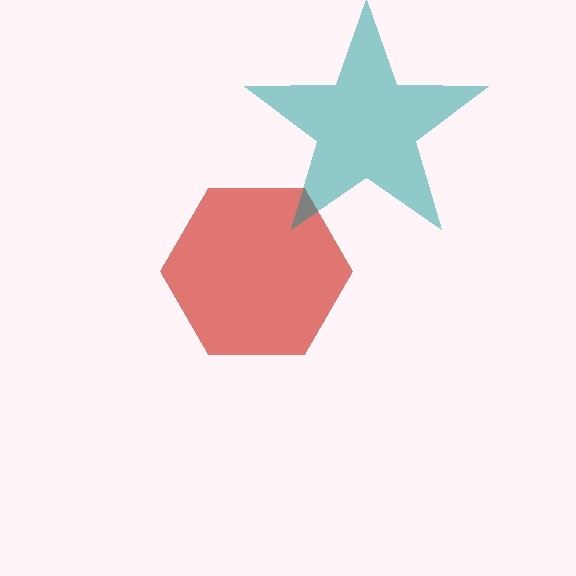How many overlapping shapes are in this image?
There are 2 overlapping shapes in the image.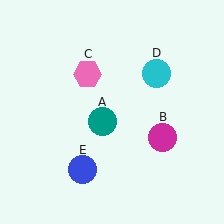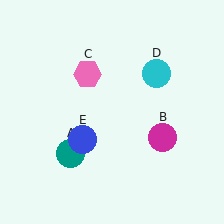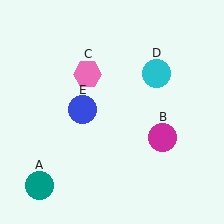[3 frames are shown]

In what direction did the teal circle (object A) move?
The teal circle (object A) moved down and to the left.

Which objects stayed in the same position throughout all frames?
Magenta circle (object B) and pink hexagon (object C) and cyan circle (object D) remained stationary.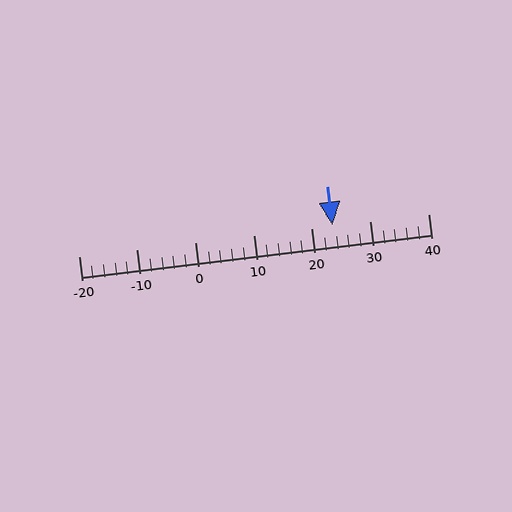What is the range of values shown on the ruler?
The ruler shows values from -20 to 40.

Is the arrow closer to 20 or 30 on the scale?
The arrow is closer to 20.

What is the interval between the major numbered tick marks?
The major tick marks are spaced 10 units apart.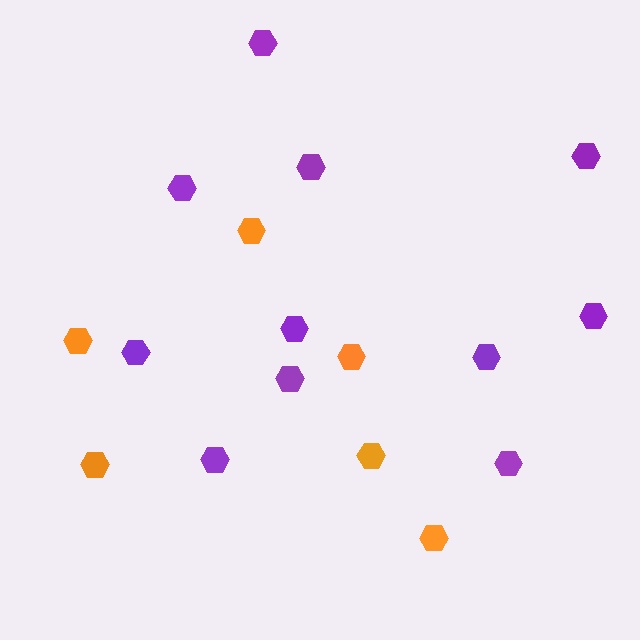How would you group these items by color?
There are 2 groups: one group of purple hexagons (11) and one group of orange hexagons (6).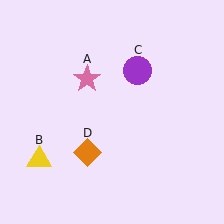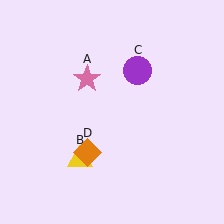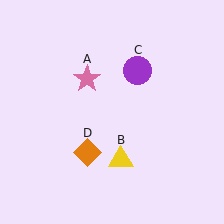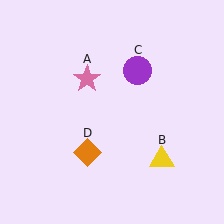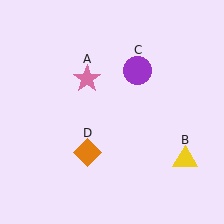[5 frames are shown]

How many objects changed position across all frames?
1 object changed position: yellow triangle (object B).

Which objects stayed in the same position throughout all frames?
Pink star (object A) and purple circle (object C) and orange diamond (object D) remained stationary.